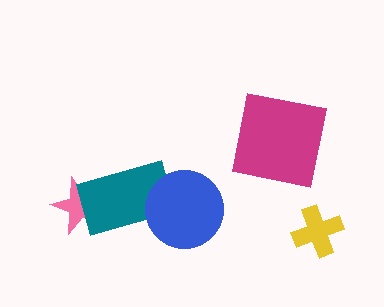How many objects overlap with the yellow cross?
0 objects overlap with the yellow cross.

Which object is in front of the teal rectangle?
The blue circle is in front of the teal rectangle.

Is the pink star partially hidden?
Yes, it is partially covered by another shape.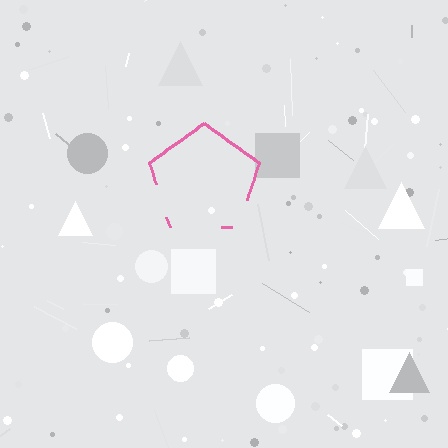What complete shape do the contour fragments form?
The contour fragments form a pentagon.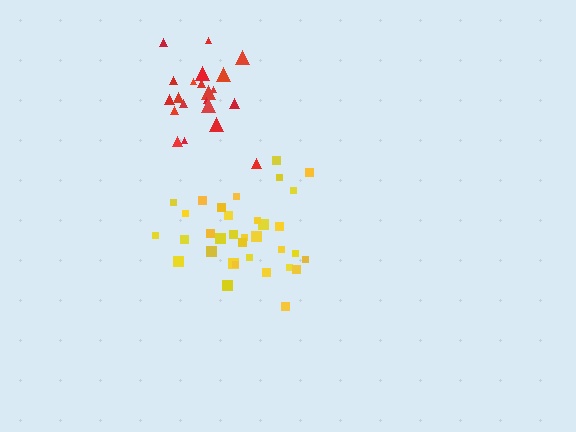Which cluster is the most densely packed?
Red.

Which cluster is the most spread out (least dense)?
Yellow.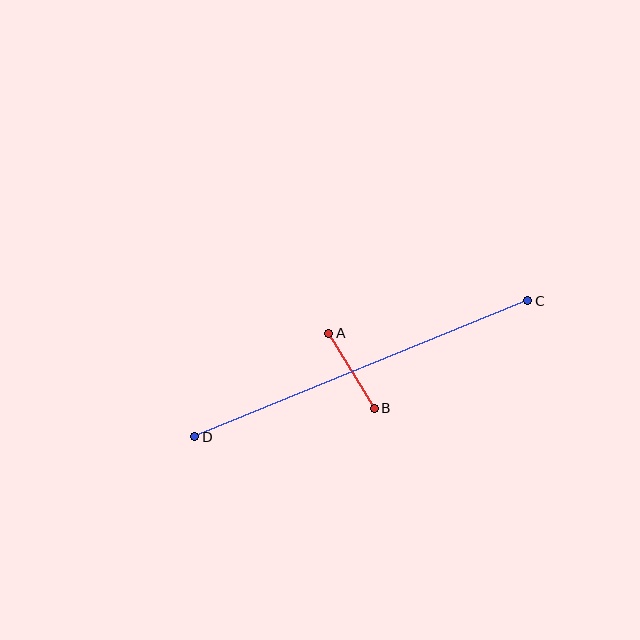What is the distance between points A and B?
The distance is approximately 88 pixels.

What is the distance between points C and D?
The distance is approximately 360 pixels.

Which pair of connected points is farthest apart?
Points C and D are farthest apart.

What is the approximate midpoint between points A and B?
The midpoint is at approximately (351, 371) pixels.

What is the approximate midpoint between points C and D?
The midpoint is at approximately (361, 369) pixels.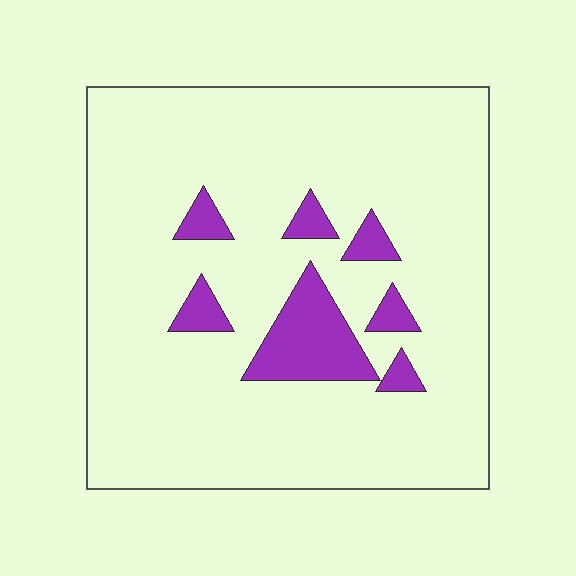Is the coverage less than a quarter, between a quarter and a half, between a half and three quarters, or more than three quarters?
Less than a quarter.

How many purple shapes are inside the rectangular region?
7.